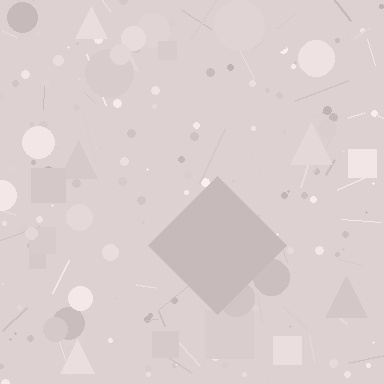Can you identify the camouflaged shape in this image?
The camouflaged shape is a diamond.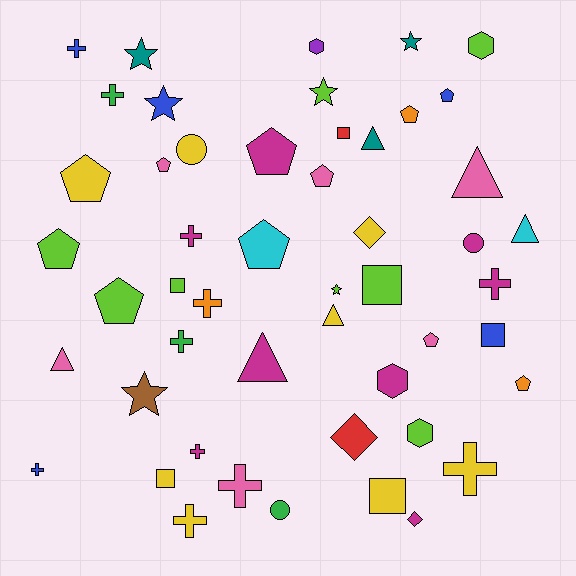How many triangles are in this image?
There are 6 triangles.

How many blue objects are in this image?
There are 5 blue objects.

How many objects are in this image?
There are 50 objects.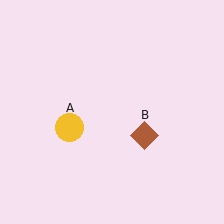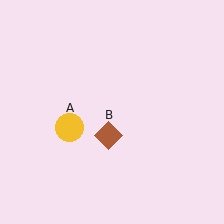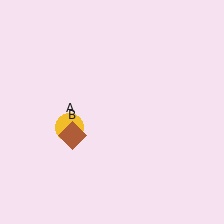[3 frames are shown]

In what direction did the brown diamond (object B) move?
The brown diamond (object B) moved left.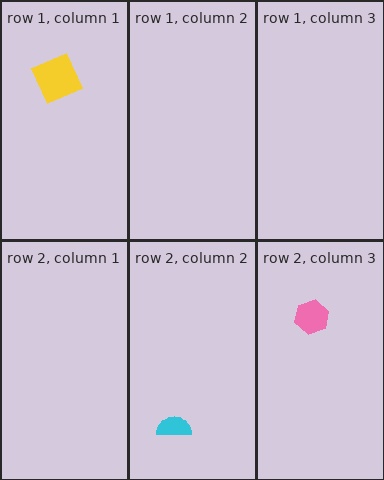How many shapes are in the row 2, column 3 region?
1.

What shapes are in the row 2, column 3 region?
The pink hexagon.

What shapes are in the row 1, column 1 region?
The yellow square.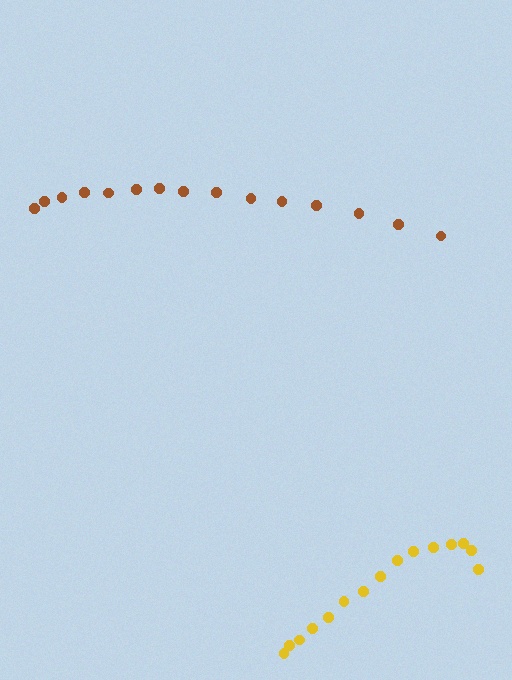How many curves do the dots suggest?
There are 2 distinct paths.